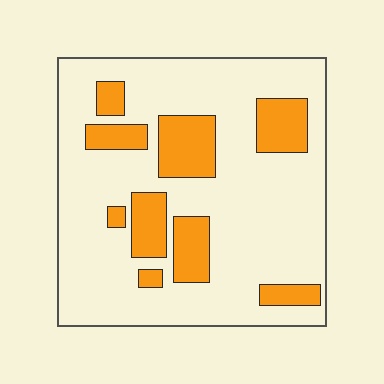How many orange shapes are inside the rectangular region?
9.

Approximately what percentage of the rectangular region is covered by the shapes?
Approximately 20%.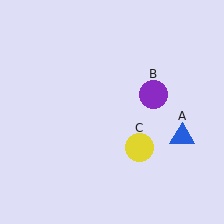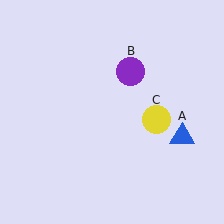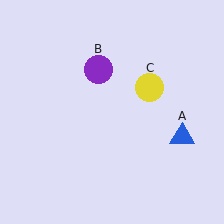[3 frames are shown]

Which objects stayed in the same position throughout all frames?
Blue triangle (object A) remained stationary.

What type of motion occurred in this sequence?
The purple circle (object B), yellow circle (object C) rotated counterclockwise around the center of the scene.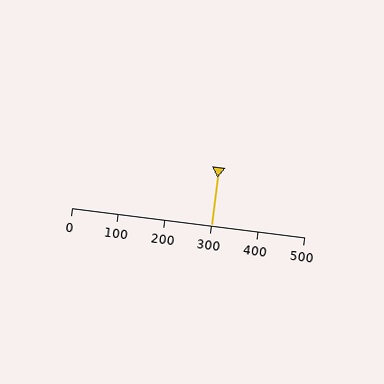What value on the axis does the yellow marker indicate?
The marker indicates approximately 300.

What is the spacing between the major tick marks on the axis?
The major ticks are spaced 100 apart.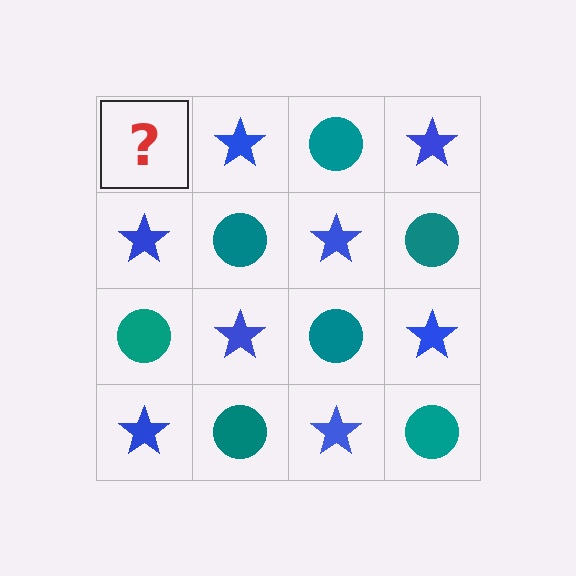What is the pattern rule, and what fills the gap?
The rule is that it alternates teal circle and blue star in a checkerboard pattern. The gap should be filled with a teal circle.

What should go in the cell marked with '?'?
The missing cell should contain a teal circle.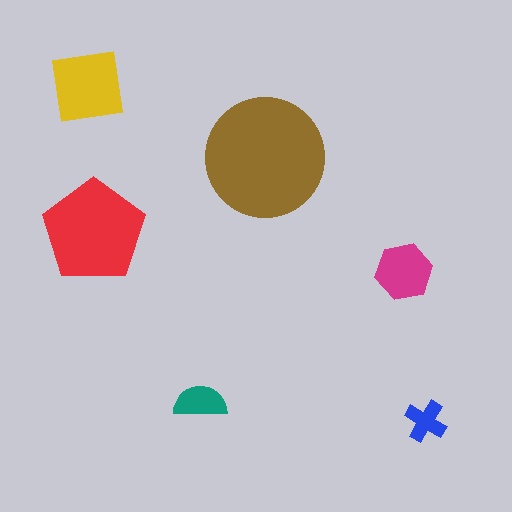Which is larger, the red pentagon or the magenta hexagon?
The red pentagon.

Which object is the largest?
The brown circle.